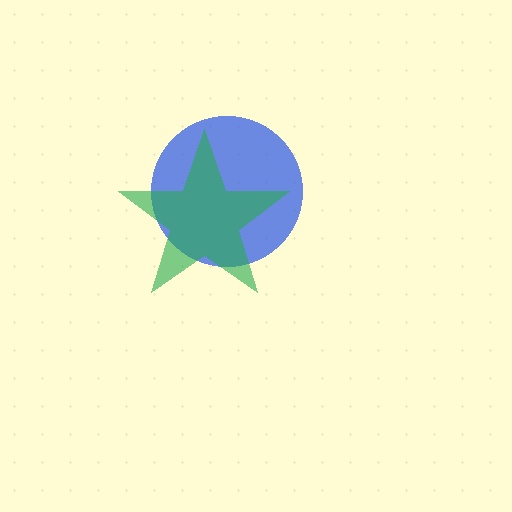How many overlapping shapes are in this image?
There are 2 overlapping shapes in the image.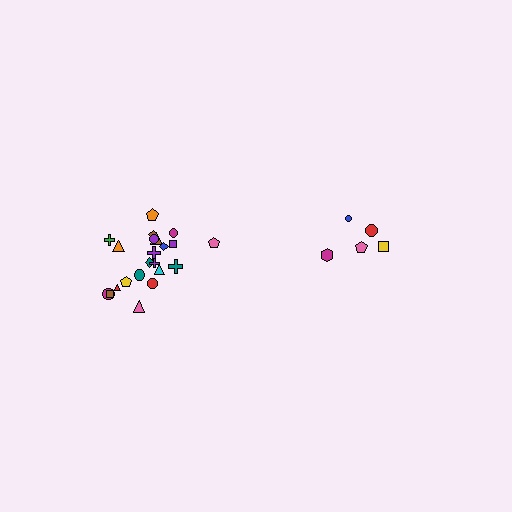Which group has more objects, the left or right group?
The left group.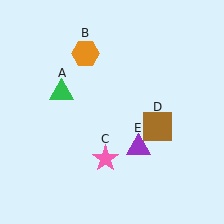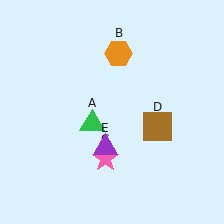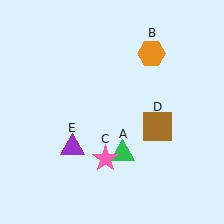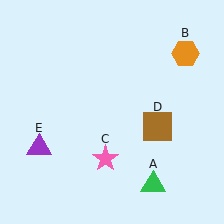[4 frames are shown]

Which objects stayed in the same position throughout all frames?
Pink star (object C) and brown square (object D) remained stationary.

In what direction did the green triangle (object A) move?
The green triangle (object A) moved down and to the right.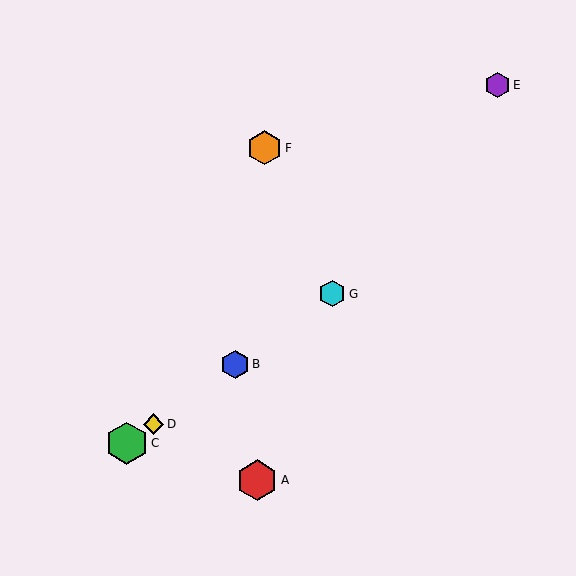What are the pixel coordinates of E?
Object E is at (497, 85).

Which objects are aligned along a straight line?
Objects B, C, D, G are aligned along a straight line.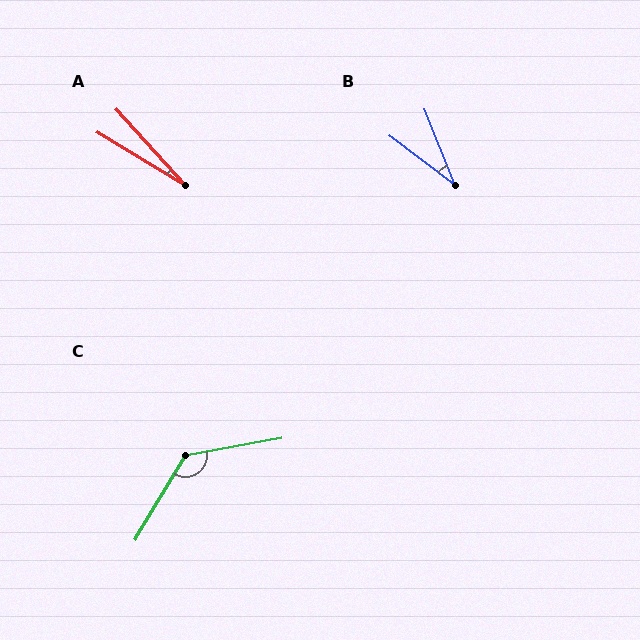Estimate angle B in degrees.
Approximately 31 degrees.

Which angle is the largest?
C, at approximately 132 degrees.